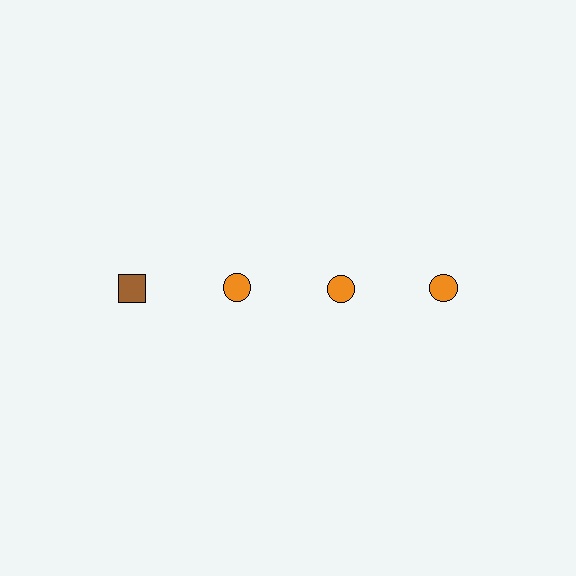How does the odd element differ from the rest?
It differs in both color (brown instead of orange) and shape (square instead of circle).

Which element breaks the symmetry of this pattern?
The brown square in the top row, leftmost column breaks the symmetry. All other shapes are orange circles.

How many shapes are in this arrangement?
There are 4 shapes arranged in a grid pattern.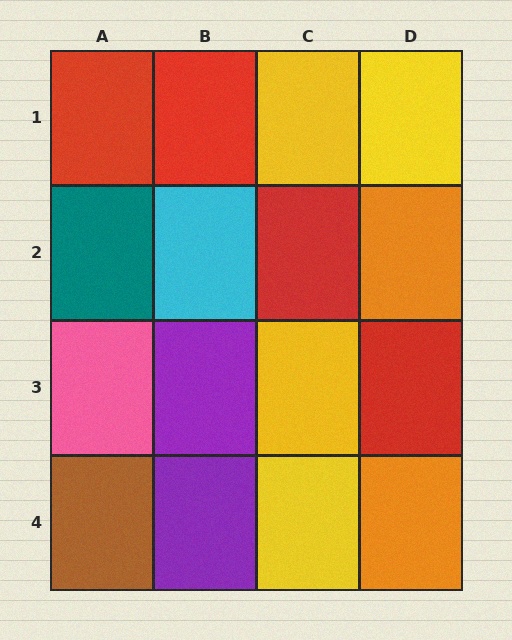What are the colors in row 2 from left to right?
Teal, cyan, red, orange.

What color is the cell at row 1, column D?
Yellow.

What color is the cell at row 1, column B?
Red.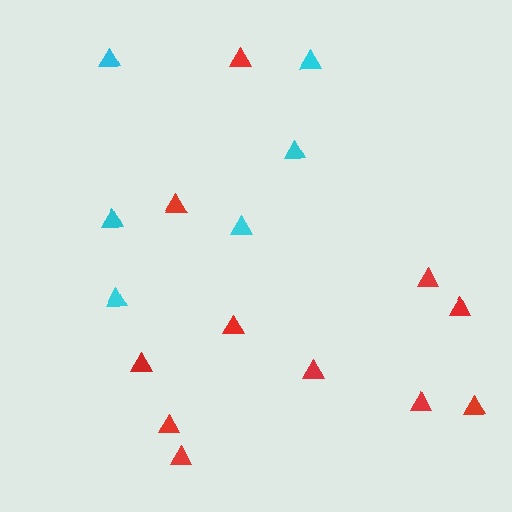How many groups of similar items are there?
There are 2 groups: one group of red triangles (11) and one group of cyan triangles (6).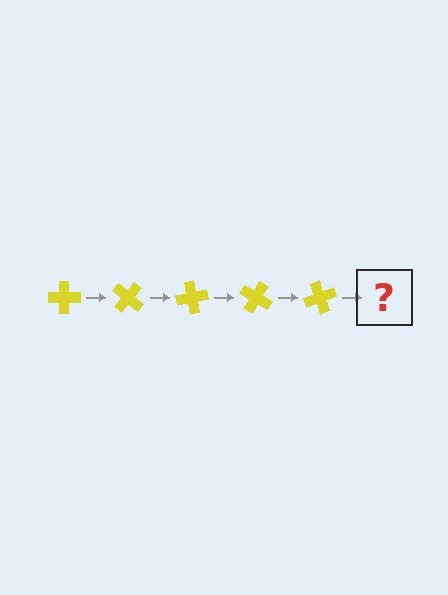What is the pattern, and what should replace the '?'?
The pattern is that the cross rotates 40 degrees each step. The '?' should be a yellow cross rotated 200 degrees.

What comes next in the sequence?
The next element should be a yellow cross rotated 200 degrees.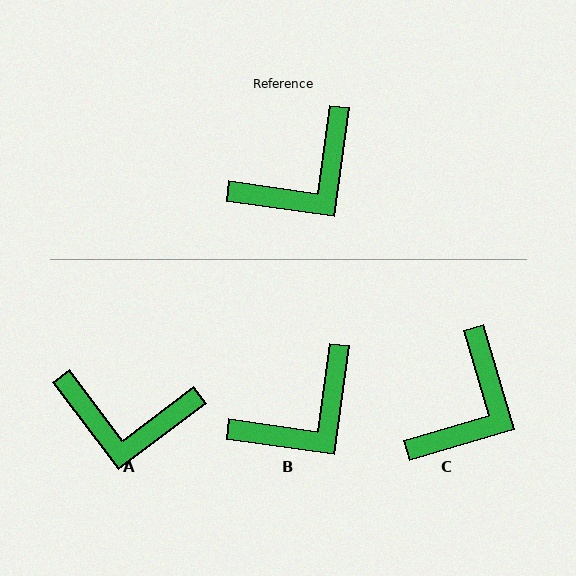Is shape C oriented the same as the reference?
No, it is off by about 24 degrees.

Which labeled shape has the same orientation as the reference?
B.